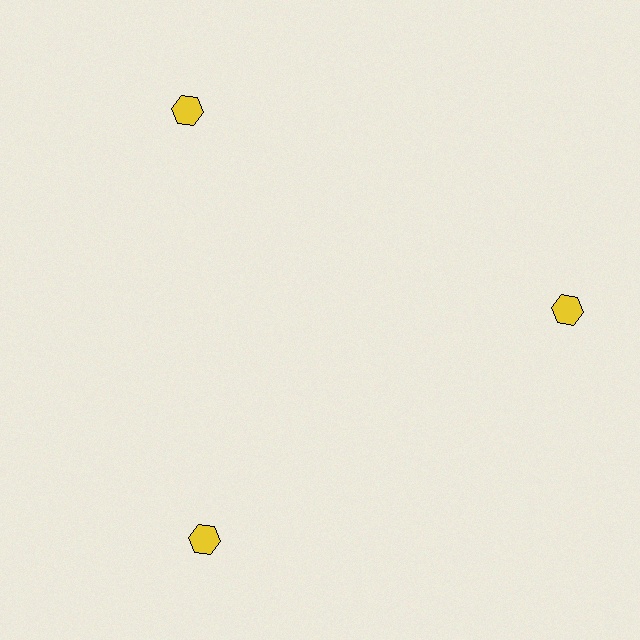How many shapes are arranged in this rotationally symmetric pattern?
There are 3 shapes, arranged in 3 groups of 1.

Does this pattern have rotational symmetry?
Yes, this pattern has 3-fold rotational symmetry. It looks the same after rotating 120 degrees around the center.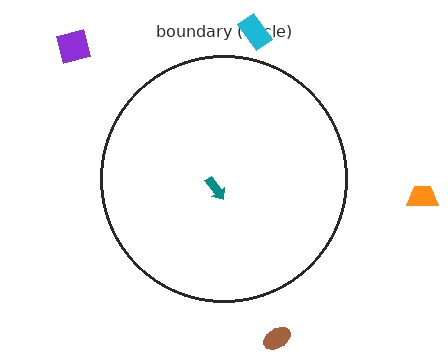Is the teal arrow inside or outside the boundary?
Inside.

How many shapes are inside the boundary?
1 inside, 4 outside.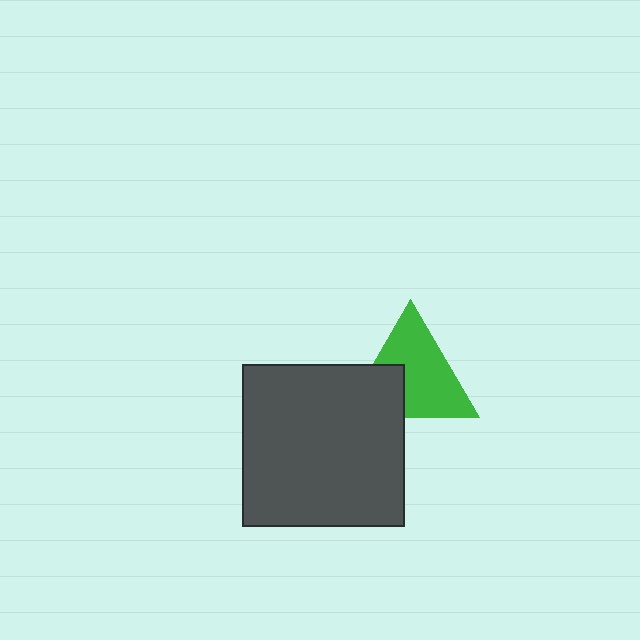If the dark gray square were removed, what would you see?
You would see the complete green triangle.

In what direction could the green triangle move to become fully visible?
The green triangle could move toward the upper-right. That would shift it out from behind the dark gray square entirely.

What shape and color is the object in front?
The object in front is a dark gray square.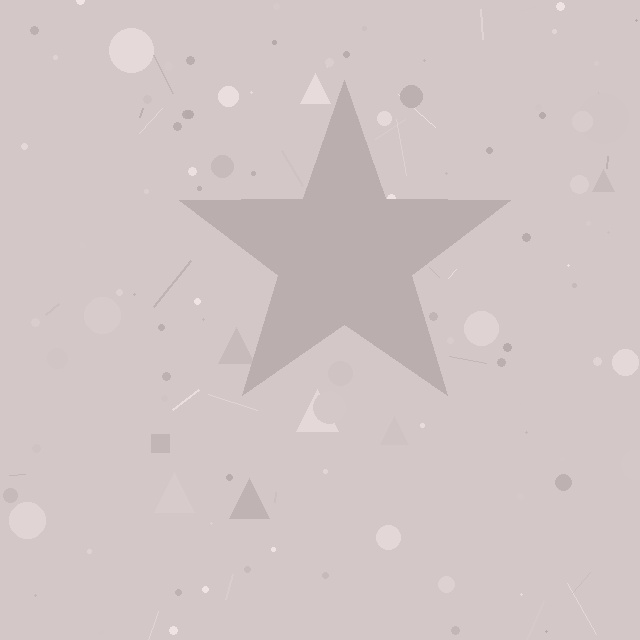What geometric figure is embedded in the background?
A star is embedded in the background.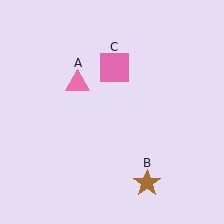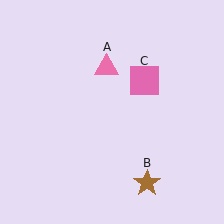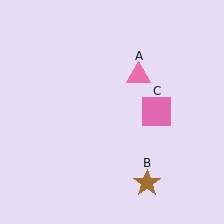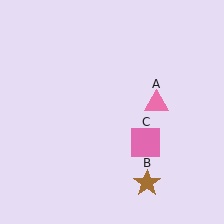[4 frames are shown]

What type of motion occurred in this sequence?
The pink triangle (object A), pink square (object C) rotated clockwise around the center of the scene.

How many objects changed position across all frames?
2 objects changed position: pink triangle (object A), pink square (object C).